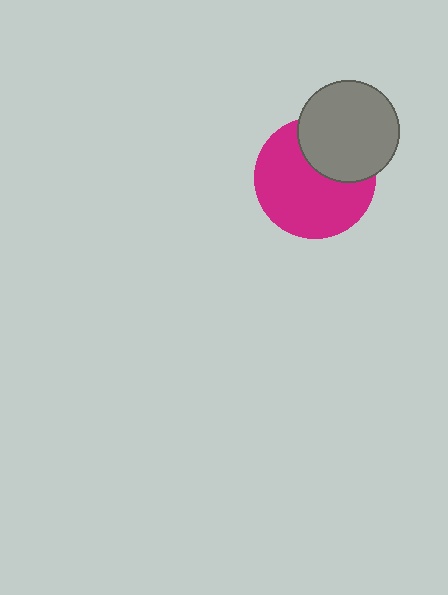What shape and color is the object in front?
The object in front is a gray circle.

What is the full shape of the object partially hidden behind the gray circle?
The partially hidden object is a magenta circle.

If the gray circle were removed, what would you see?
You would see the complete magenta circle.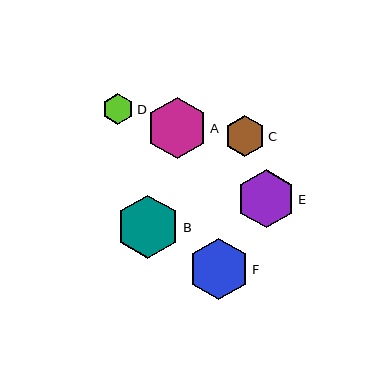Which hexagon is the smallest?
Hexagon D is the smallest with a size of approximately 31 pixels.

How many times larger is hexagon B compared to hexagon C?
Hexagon B is approximately 1.5 times the size of hexagon C.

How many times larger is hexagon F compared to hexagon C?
Hexagon F is approximately 1.5 times the size of hexagon C.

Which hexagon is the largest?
Hexagon B is the largest with a size of approximately 63 pixels.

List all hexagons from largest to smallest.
From largest to smallest: B, F, A, E, C, D.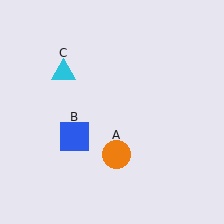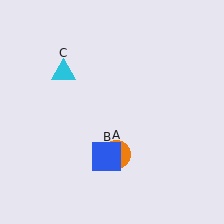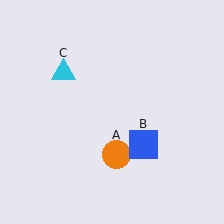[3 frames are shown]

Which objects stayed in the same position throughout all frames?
Orange circle (object A) and cyan triangle (object C) remained stationary.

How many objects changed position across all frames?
1 object changed position: blue square (object B).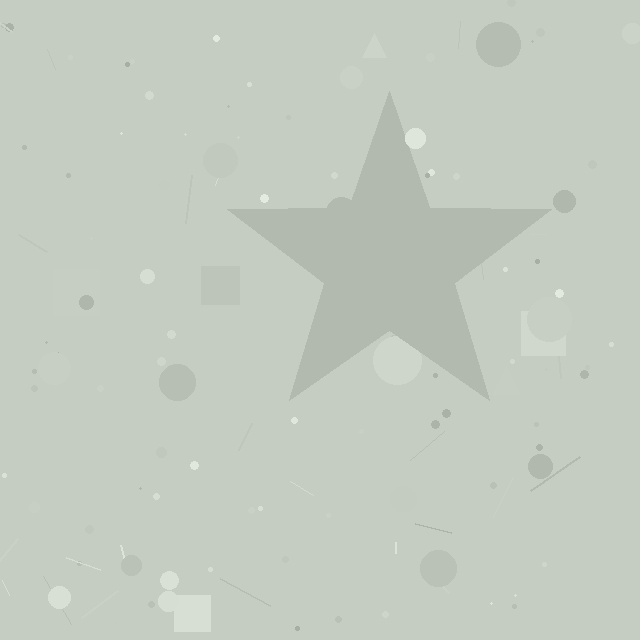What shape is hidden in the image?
A star is hidden in the image.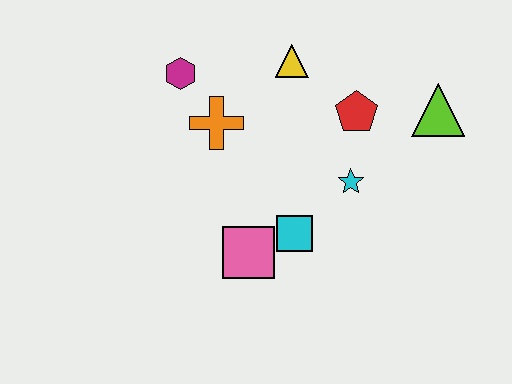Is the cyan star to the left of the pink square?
No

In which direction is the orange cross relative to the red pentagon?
The orange cross is to the left of the red pentagon.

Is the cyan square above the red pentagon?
No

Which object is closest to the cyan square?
The pink square is closest to the cyan square.